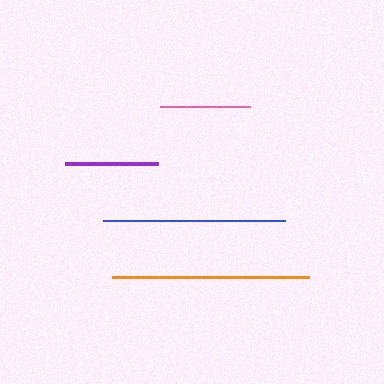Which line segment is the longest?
The orange line is the longest at approximately 197 pixels.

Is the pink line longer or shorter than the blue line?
The blue line is longer than the pink line.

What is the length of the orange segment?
The orange segment is approximately 197 pixels long.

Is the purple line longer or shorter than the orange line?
The orange line is longer than the purple line.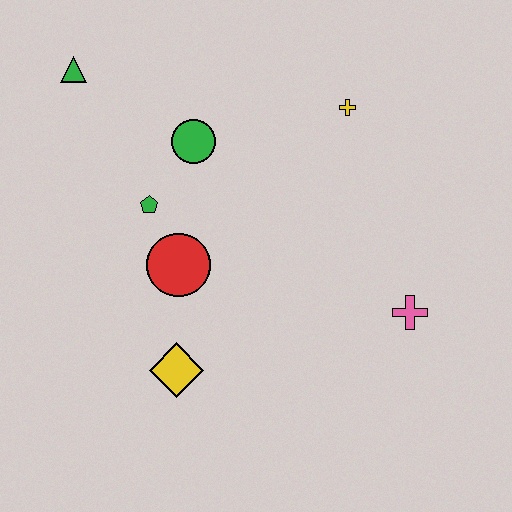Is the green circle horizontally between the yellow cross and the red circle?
Yes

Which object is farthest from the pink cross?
The green triangle is farthest from the pink cross.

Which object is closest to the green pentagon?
The red circle is closest to the green pentagon.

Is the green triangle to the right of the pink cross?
No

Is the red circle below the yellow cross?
Yes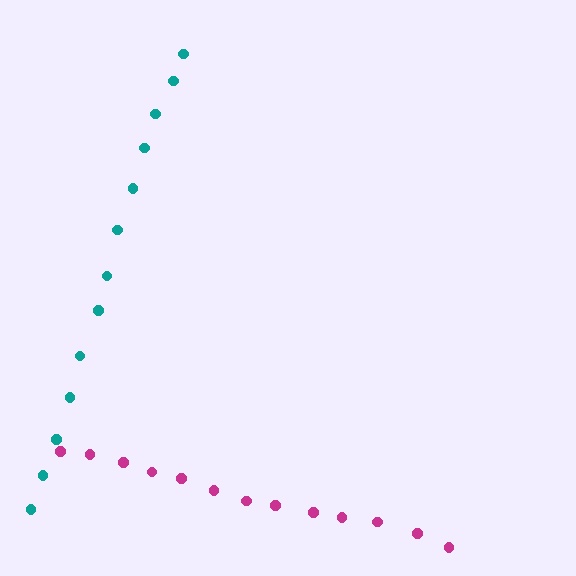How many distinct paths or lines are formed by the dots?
There are 2 distinct paths.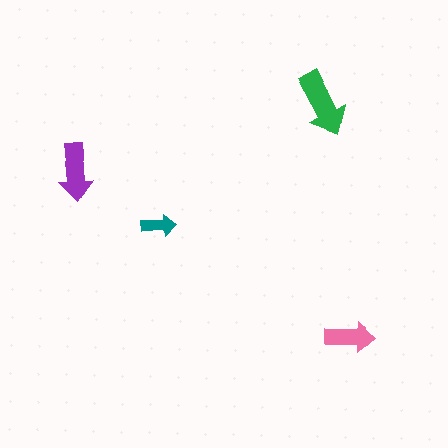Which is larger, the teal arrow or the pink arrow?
The pink one.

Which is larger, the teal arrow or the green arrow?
The green one.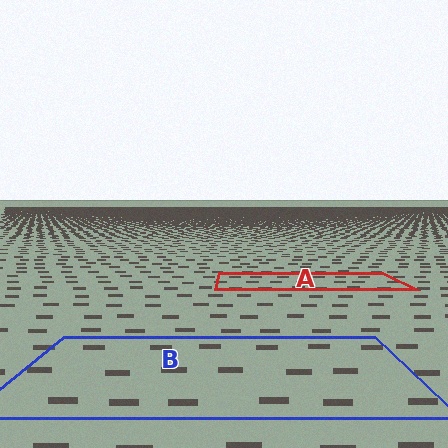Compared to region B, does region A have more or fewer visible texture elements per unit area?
Region A has more texture elements per unit area — they are packed more densely because it is farther away.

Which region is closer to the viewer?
Region B is closer. The texture elements there are larger and more spread out.